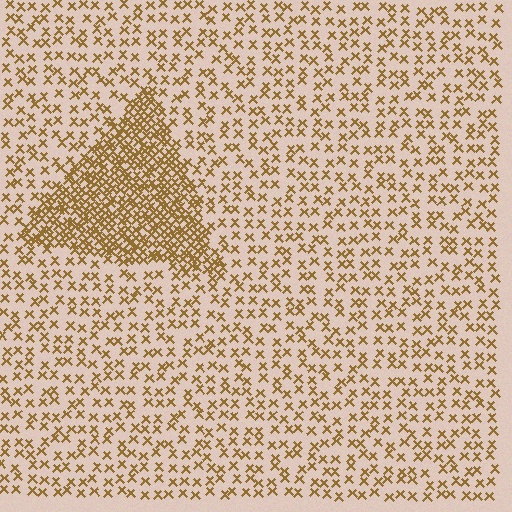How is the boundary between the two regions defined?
The boundary is defined by a change in element density (approximately 2.7x ratio). All elements are the same color, size, and shape.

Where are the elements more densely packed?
The elements are more densely packed inside the triangle boundary.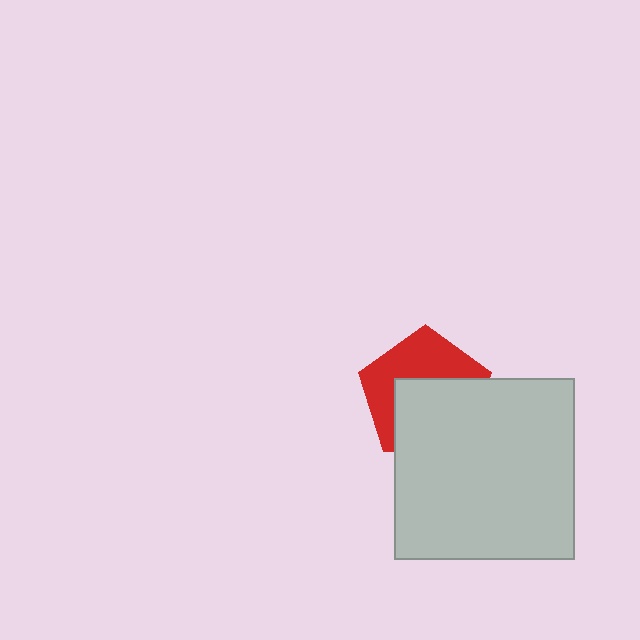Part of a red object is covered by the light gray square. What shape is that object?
It is a pentagon.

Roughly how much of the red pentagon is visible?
About half of it is visible (roughly 47%).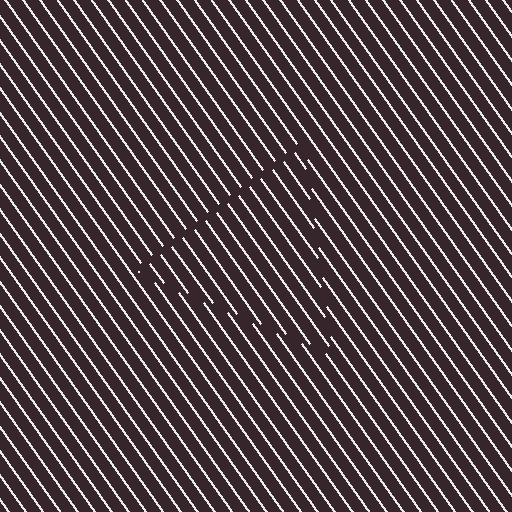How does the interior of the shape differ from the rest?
The interior of the shape contains the same grating, shifted by half a period — the contour is defined by the phase discontinuity where line-ends from the inner and outer gratings abut.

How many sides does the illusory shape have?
3 sides — the line-ends trace a triangle.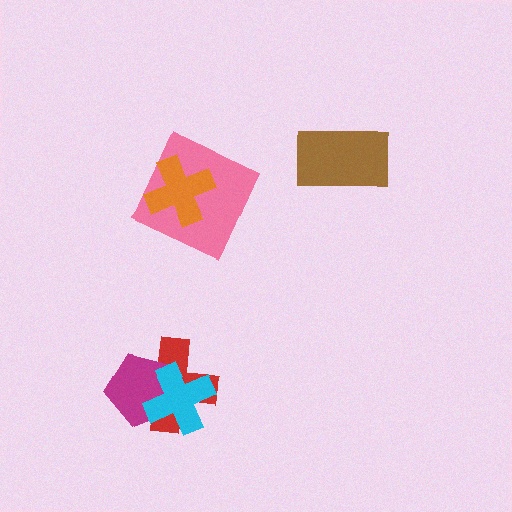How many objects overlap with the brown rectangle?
0 objects overlap with the brown rectangle.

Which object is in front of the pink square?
The orange cross is in front of the pink square.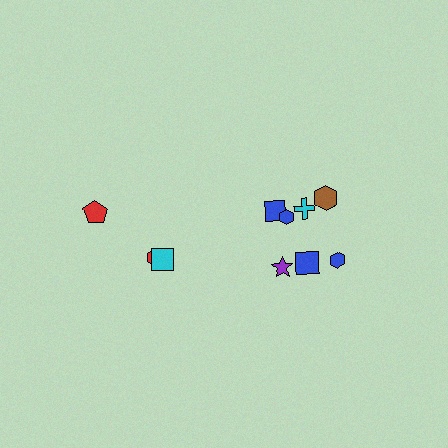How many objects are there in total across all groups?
There are 10 objects.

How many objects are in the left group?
There are 3 objects.